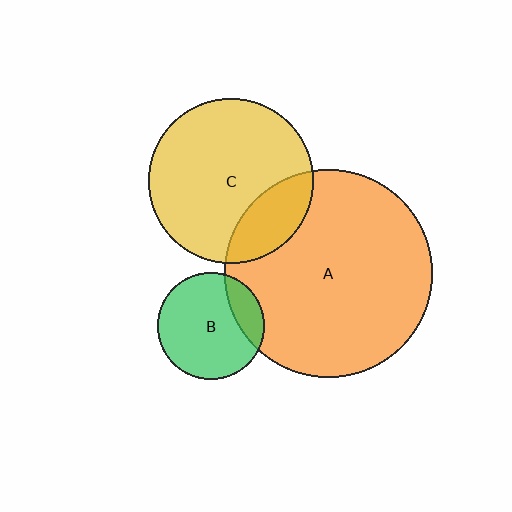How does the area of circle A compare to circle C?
Approximately 1.6 times.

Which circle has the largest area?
Circle A (orange).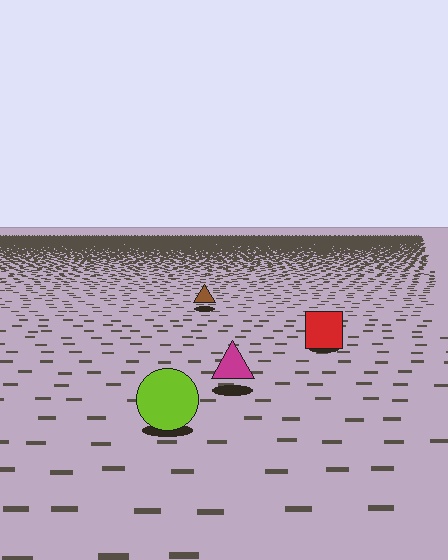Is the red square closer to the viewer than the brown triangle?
Yes. The red square is closer — you can tell from the texture gradient: the ground texture is coarser near it.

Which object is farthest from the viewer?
The brown triangle is farthest from the viewer. It appears smaller and the ground texture around it is denser.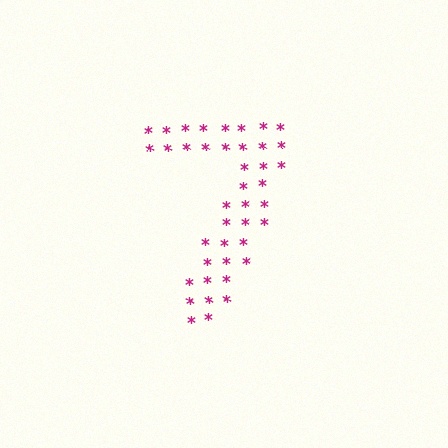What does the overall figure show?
The overall figure shows the digit 7.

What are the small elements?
The small elements are asterisks.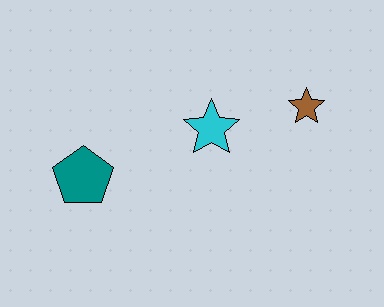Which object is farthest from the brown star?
The teal pentagon is farthest from the brown star.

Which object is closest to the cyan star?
The brown star is closest to the cyan star.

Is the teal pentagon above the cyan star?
No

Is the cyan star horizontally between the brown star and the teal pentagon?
Yes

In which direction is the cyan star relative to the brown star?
The cyan star is to the left of the brown star.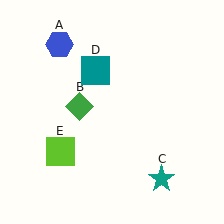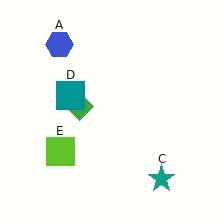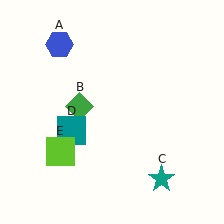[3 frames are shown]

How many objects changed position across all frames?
1 object changed position: teal square (object D).